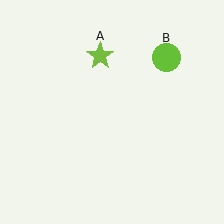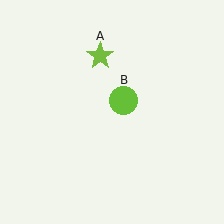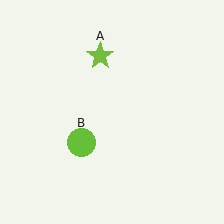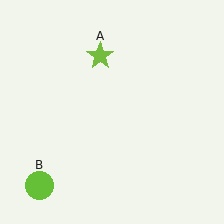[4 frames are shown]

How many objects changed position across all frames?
1 object changed position: lime circle (object B).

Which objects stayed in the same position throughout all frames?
Lime star (object A) remained stationary.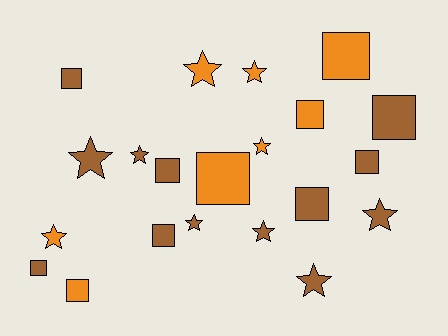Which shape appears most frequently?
Square, with 11 objects.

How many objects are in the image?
There are 21 objects.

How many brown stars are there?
There are 6 brown stars.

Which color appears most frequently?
Brown, with 13 objects.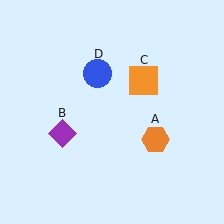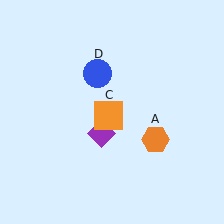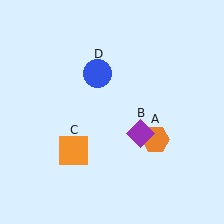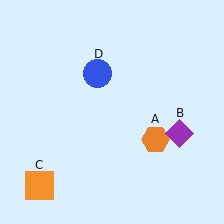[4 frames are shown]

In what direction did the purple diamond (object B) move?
The purple diamond (object B) moved right.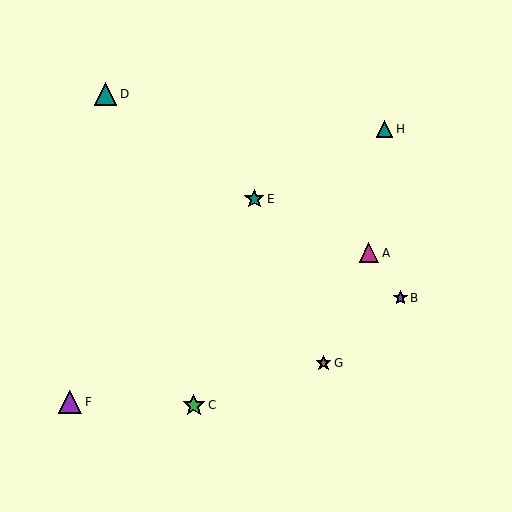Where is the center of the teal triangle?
The center of the teal triangle is at (106, 94).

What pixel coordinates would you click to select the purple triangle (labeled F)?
Click at (70, 402) to select the purple triangle F.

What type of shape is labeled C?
Shape C is a green star.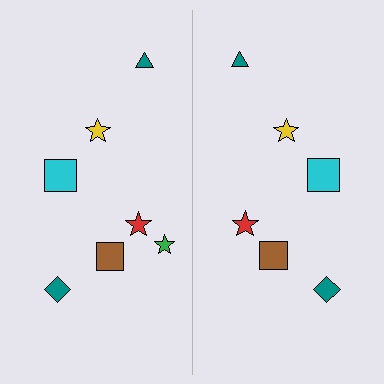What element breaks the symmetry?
A green star is missing from the right side.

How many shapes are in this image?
There are 13 shapes in this image.